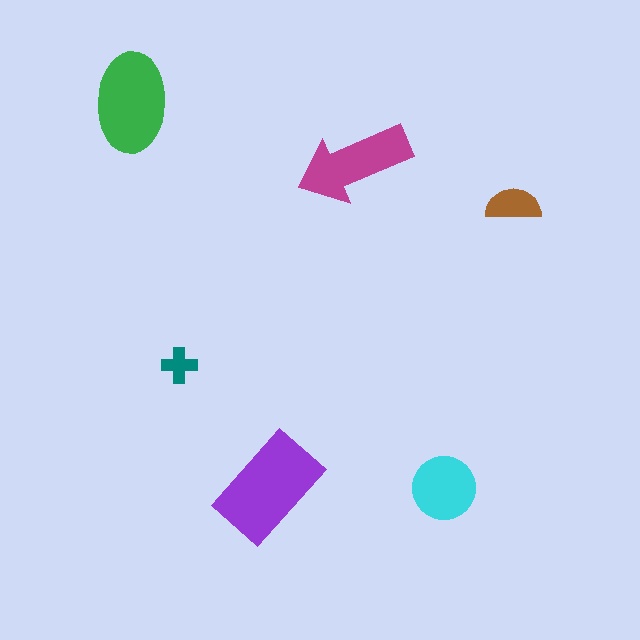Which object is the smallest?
The teal cross.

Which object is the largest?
The purple rectangle.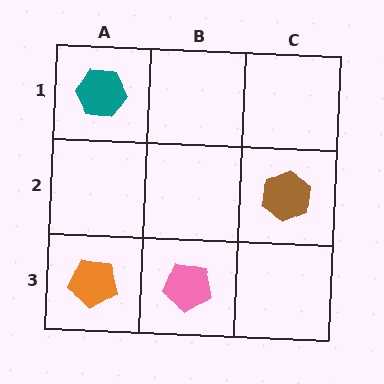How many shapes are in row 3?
2 shapes.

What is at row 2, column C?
A brown hexagon.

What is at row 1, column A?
A teal hexagon.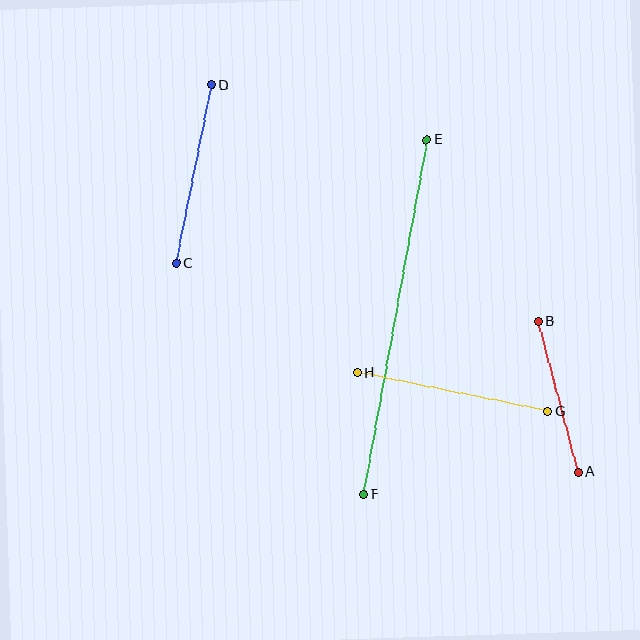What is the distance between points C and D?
The distance is approximately 182 pixels.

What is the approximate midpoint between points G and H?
The midpoint is at approximately (452, 392) pixels.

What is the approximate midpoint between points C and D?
The midpoint is at approximately (194, 174) pixels.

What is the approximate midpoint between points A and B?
The midpoint is at approximately (558, 397) pixels.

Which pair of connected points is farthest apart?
Points E and F are farthest apart.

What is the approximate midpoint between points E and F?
The midpoint is at approximately (395, 317) pixels.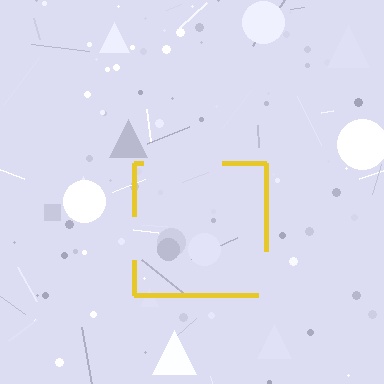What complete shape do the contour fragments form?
The contour fragments form a square.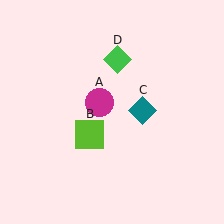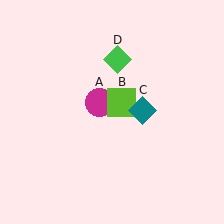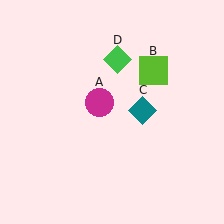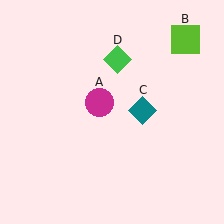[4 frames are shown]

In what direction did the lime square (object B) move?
The lime square (object B) moved up and to the right.